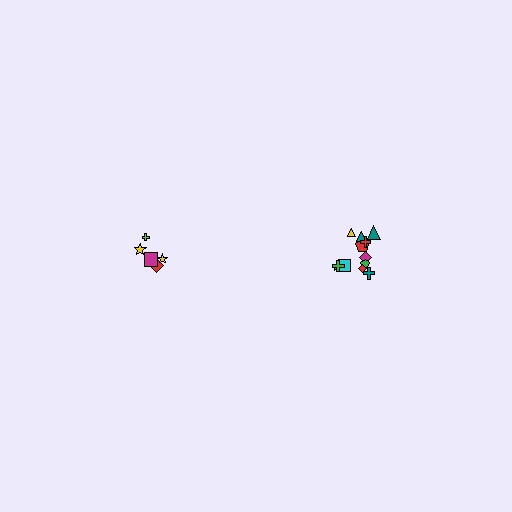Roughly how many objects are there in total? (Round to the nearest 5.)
Roughly 15 objects in total.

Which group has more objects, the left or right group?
The right group.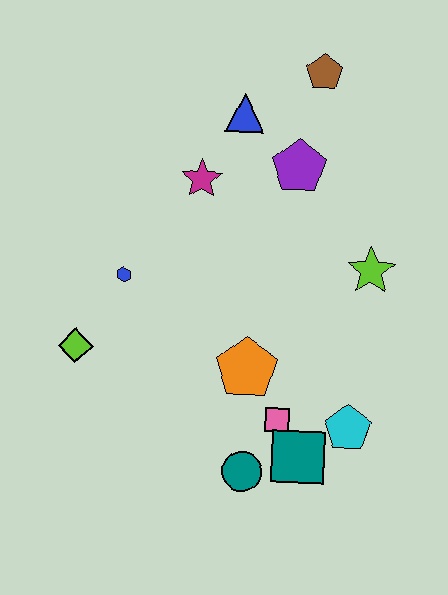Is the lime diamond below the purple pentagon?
Yes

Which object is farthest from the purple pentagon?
The teal circle is farthest from the purple pentagon.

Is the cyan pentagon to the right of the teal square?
Yes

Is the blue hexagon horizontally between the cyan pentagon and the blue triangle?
No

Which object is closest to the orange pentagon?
The pink square is closest to the orange pentagon.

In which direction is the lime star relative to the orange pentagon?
The lime star is to the right of the orange pentagon.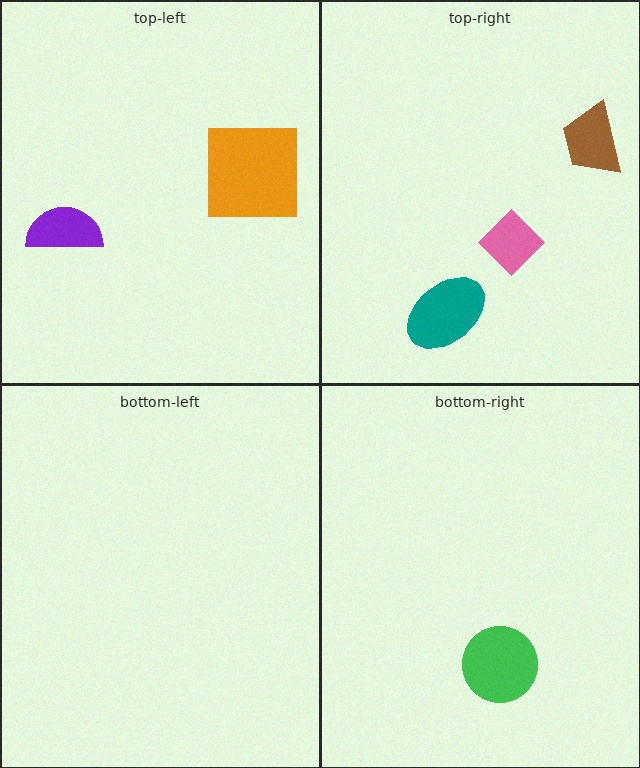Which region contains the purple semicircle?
The top-left region.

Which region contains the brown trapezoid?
The top-right region.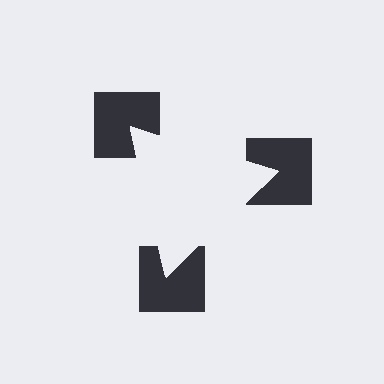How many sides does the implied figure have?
3 sides.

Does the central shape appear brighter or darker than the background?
It typically appears slightly brighter than the background, even though no actual brightness change is drawn.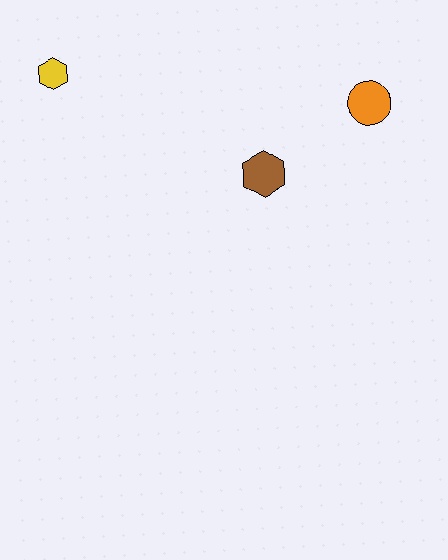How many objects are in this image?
There are 3 objects.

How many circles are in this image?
There is 1 circle.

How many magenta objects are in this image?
There are no magenta objects.